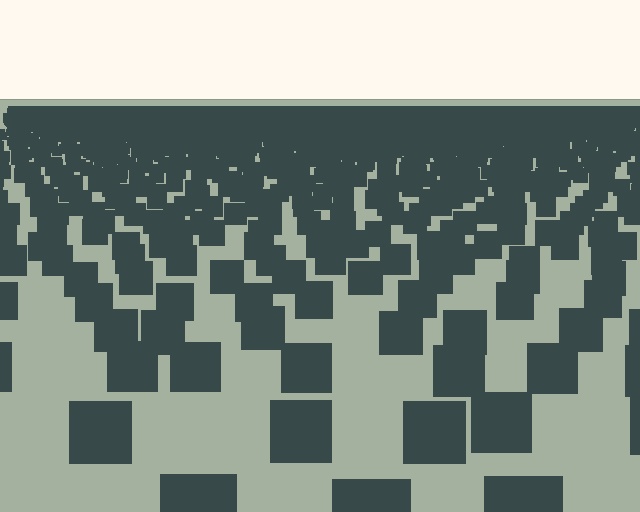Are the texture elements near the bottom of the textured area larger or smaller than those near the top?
Larger. Near the bottom, elements are closer to the viewer and appear at a bigger on-screen size.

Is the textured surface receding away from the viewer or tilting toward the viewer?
The surface is receding away from the viewer. Texture elements get smaller and denser toward the top.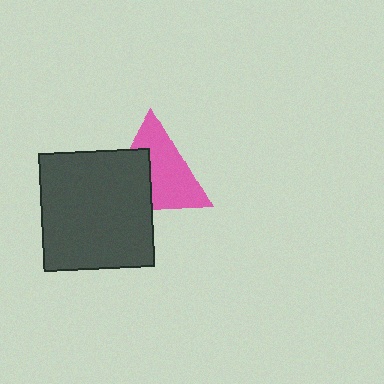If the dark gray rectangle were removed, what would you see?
You would see the complete pink triangle.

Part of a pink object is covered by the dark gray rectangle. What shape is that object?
It is a triangle.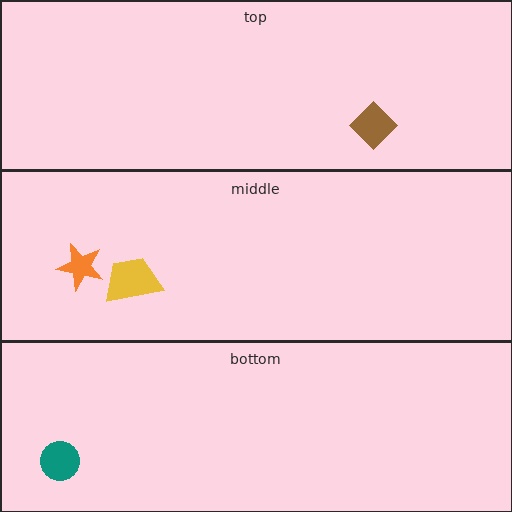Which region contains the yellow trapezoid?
The middle region.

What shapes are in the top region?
The brown diamond.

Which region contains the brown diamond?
The top region.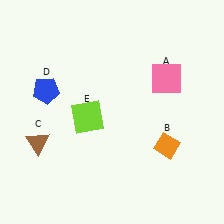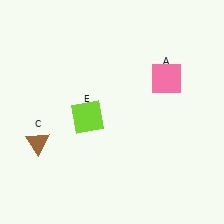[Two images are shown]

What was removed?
The orange diamond (B), the blue pentagon (D) were removed in Image 2.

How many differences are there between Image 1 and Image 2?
There are 2 differences between the two images.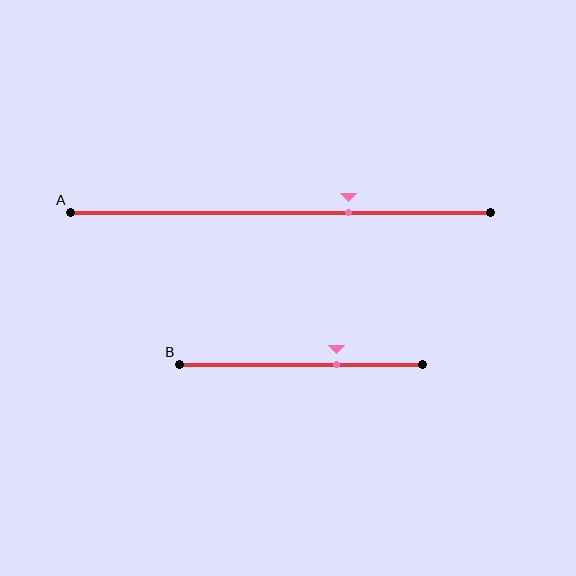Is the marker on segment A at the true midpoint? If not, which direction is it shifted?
No, the marker on segment A is shifted to the right by about 16% of the segment length.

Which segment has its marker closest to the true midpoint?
Segment B has its marker closest to the true midpoint.